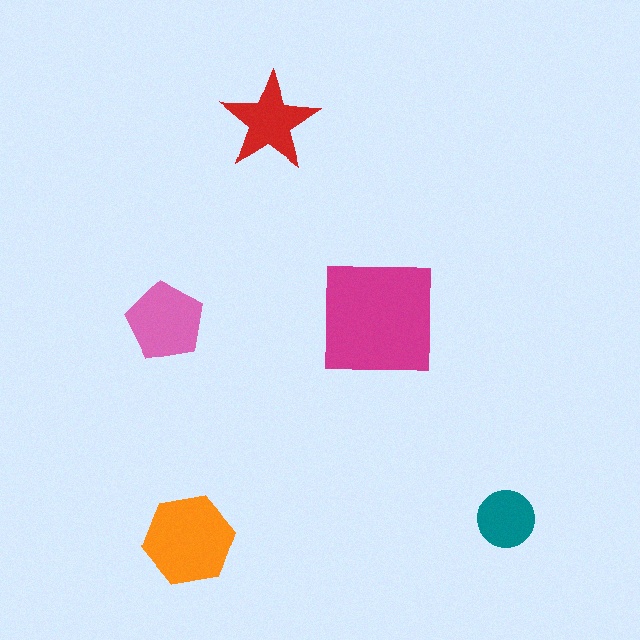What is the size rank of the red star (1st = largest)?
4th.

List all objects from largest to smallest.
The magenta square, the orange hexagon, the pink pentagon, the red star, the teal circle.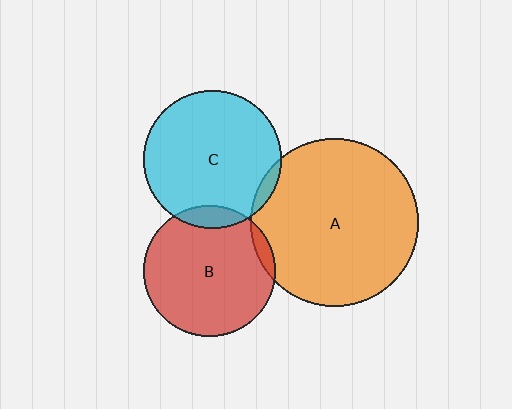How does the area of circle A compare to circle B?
Approximately 1.6 times.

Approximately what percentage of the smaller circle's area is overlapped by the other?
Approximately 5%.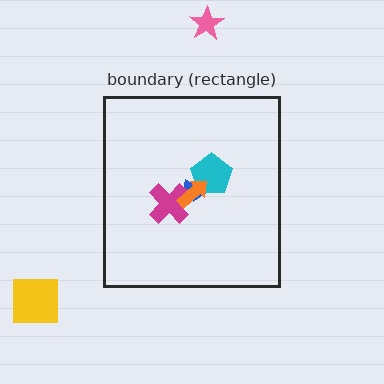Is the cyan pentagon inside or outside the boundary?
Inside.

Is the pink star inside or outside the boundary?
Outside.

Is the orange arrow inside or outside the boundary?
Inside.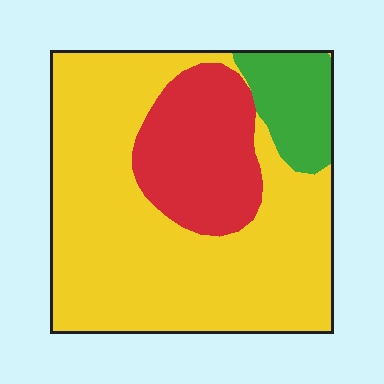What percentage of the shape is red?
Red takes up about one fifth (1/5) of the shape.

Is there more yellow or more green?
Yellow.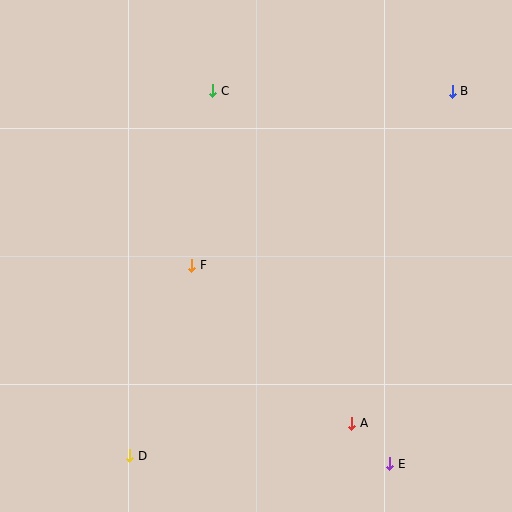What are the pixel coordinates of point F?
Point F is at (192, 265).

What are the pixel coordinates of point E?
Point E is at (390, 464).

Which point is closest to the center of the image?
Point F at (192, 265) is closest to the center.